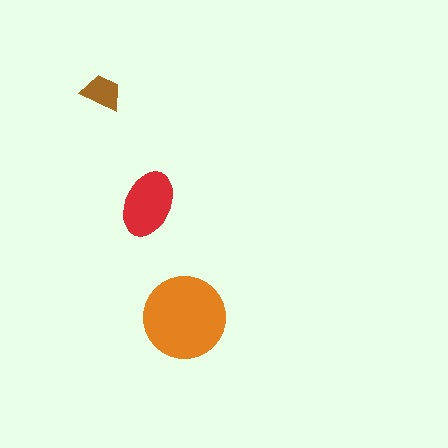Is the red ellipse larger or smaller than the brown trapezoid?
Larger.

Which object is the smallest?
The brown trapezoid.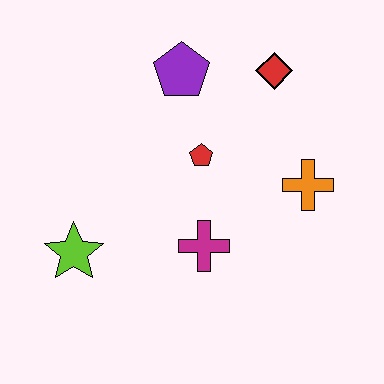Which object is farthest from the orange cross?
The lime star is farthest from the orange cross.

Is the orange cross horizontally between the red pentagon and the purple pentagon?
No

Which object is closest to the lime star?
The magenta cross is closest to the lime star.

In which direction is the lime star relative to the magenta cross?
The lime star is to the left of the magenta cross.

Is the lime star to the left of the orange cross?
Yes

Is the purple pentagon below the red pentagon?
No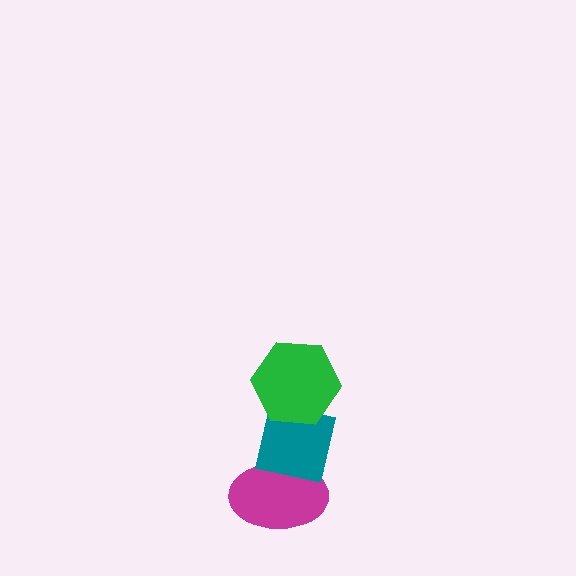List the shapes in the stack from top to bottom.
From top to bottom: the green hexagon, the teal square, the magenta ellipse.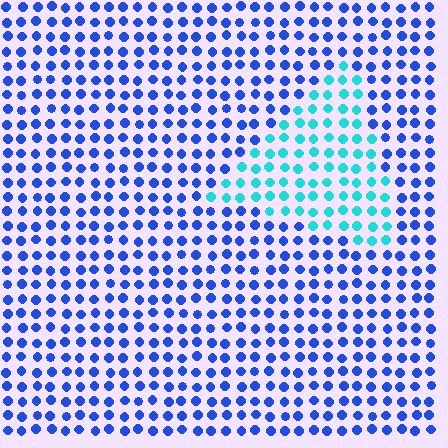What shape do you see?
I see a triangle.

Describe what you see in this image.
The image is filled with small blue elements in a uniform arrangement. A triangle-shaped region is visible where the elements are tinted to a slightly different hue, forming a subtle color boundary.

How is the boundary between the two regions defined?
The boundary is defined purely by a slight shift in hue (about 47 degrees). Spacing, size, and orientation are identical on both sides.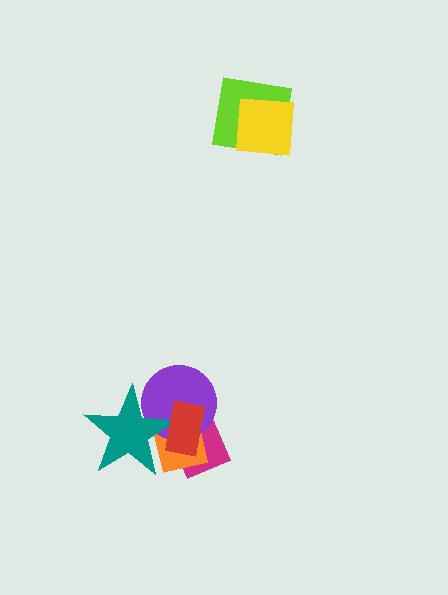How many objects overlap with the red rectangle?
4 objects overlap with the red rectangle.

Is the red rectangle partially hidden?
No, no other shape covers it.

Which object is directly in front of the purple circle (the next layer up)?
The teal star is directly in front of the purple circle.